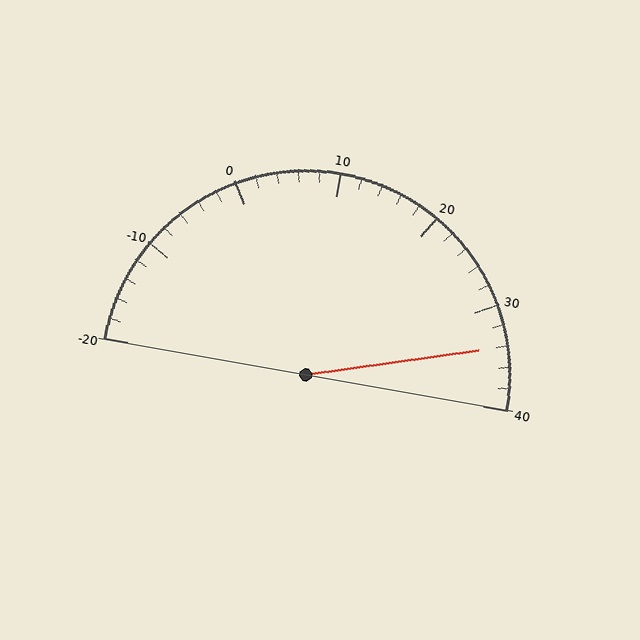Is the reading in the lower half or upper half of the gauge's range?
The reading is in the upper half of the range (-20 to 40).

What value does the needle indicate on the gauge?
The needle indicates approximately 34.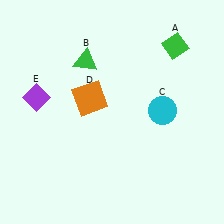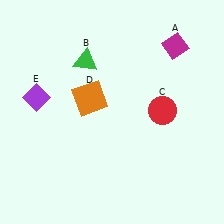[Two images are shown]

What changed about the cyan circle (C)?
In Image 1, C is cyan. In Image 2, it changed to red.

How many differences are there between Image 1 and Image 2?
There are 2 differences between the two images.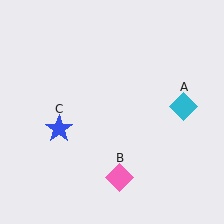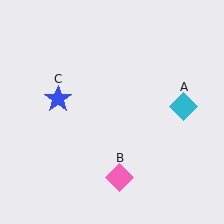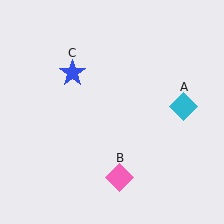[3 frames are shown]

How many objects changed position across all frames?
1 object changed position: blue star (object C).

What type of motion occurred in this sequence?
The blue star (object C) rotated clockwise around the center of the scene.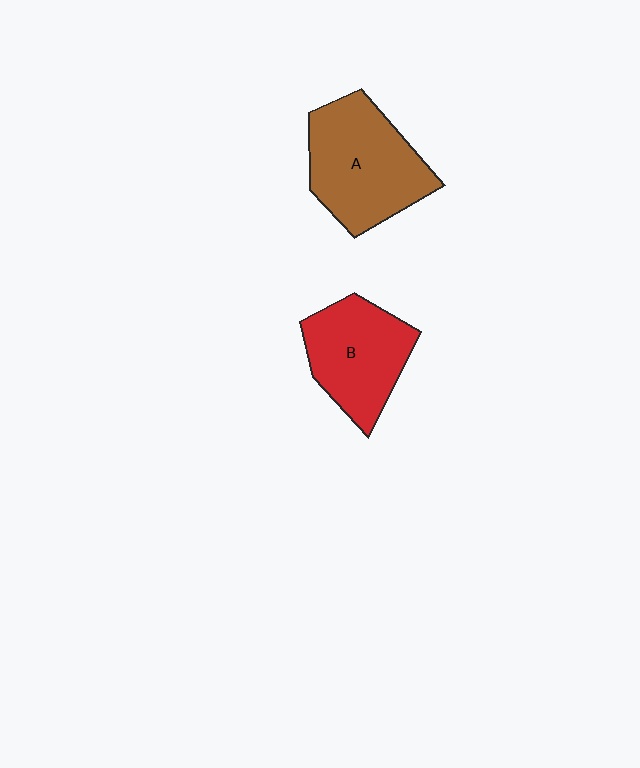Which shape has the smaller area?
Shape B (red).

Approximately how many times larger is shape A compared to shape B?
Approximately 1.2 times.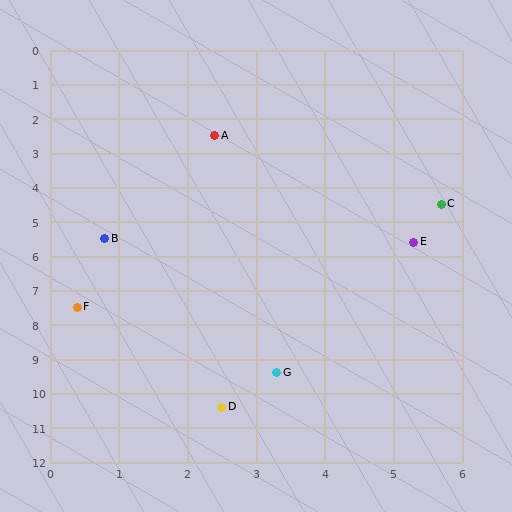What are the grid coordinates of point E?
Point E is at approximately (5.3, 5.6).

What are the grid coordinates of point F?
Point F is at approximately (0.4, 7.5).